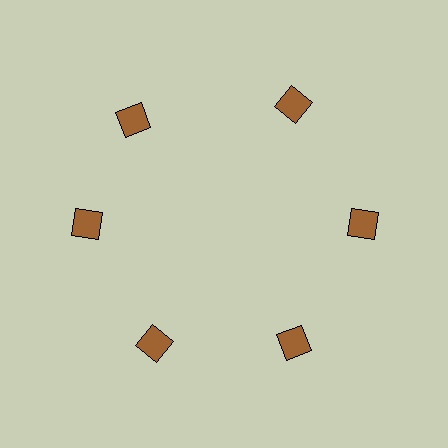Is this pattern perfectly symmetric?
No. The 6 brown squares are arranged in a ring, but one element near the 11 o'clock position is rotated out of alignment along the ring, breaking the 6-fold rotational symmetry.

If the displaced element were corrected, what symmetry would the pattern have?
It would have 6-fold rotational symmetry — the pattern would map onto itself every 60 degrees.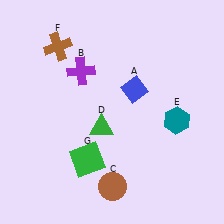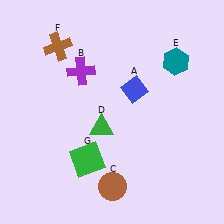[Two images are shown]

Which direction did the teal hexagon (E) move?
The teal hexagon (E) moved up.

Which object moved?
The teal hexagon (E) moved up.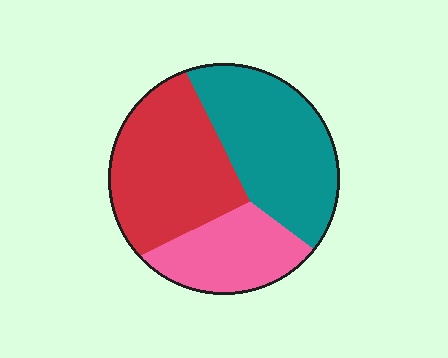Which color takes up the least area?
Pink, at roughly 25%.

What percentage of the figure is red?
Red takes up about three eighths (3/8) of the figure.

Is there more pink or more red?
Red.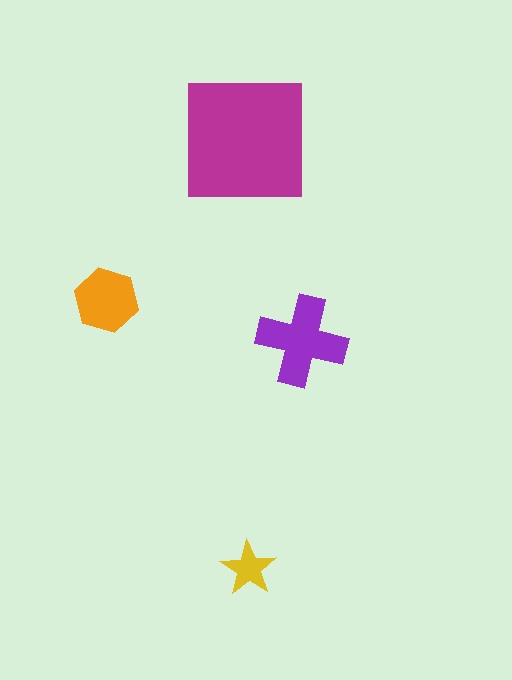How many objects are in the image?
There are 4 objects in the image.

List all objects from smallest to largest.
The yellow star, the orange hexagon, the purple cross, the magenta square.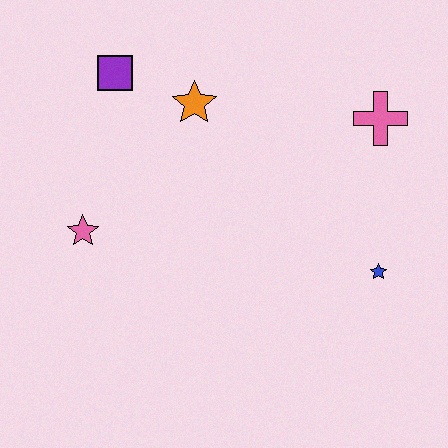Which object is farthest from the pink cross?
The pink star is farthest from the pink cross.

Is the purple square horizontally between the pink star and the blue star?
Yes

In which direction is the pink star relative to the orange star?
The pink star is below the orange star.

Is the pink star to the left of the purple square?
Yes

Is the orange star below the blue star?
No